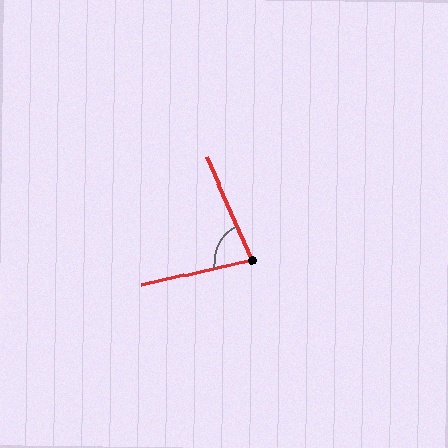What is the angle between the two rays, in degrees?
Approximately 79 degrees.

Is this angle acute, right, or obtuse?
It is acute.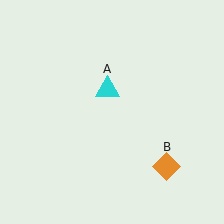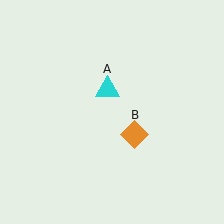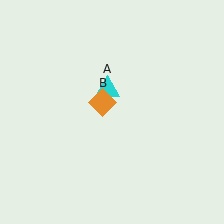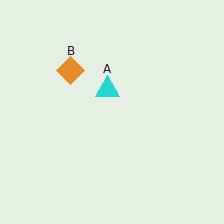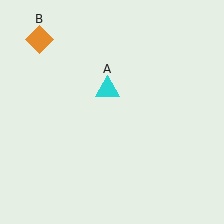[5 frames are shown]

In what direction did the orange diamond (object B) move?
The orange diamond (object B) moved up and to the left.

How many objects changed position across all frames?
1 object changed position: orange diamond (object B).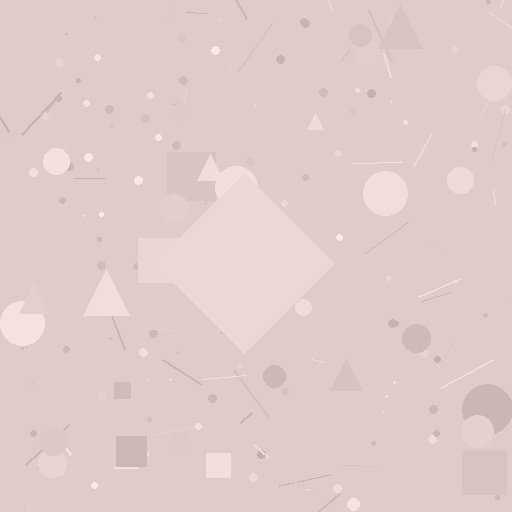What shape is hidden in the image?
A diamond is hidden in the image.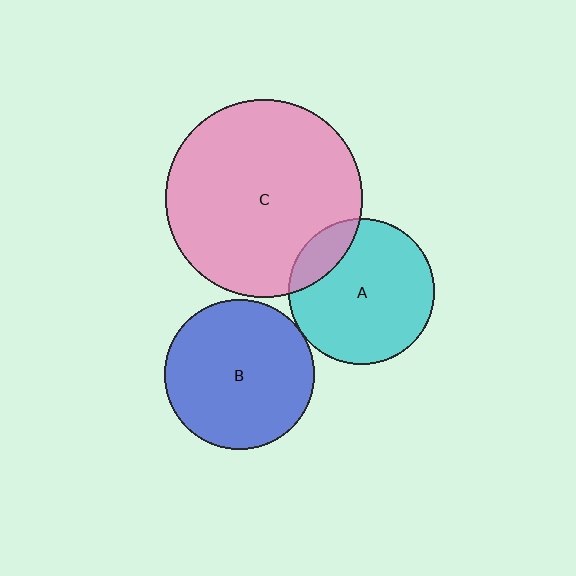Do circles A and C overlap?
Yes.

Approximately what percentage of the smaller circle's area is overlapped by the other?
Approximately 15%.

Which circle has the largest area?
Circle C (pink).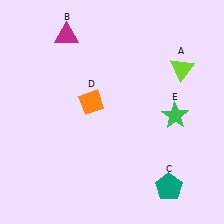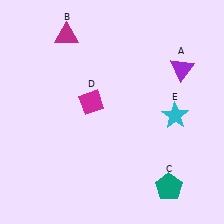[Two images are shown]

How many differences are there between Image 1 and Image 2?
There are 3 differences between the two images.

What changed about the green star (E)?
In Image 1, E is green. In Image 2, it changed to cyan.